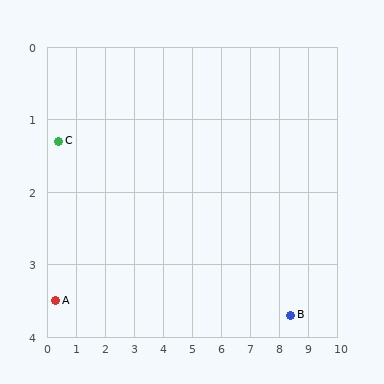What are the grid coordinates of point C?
Point C is at approximately (0.4, 1.3).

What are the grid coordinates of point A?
Point A is at approximately (0.3, 3.5).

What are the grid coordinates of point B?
Point B is at approximately (8.4, 3.7).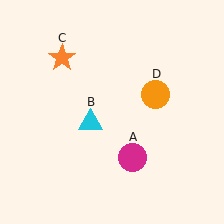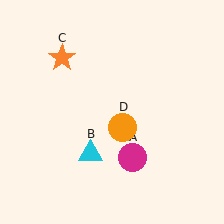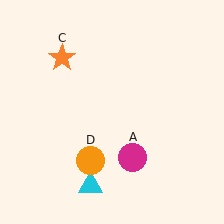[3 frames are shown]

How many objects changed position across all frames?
2 objects changed position: cyan triangle (object B), orange circle (object D).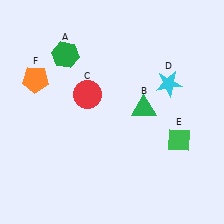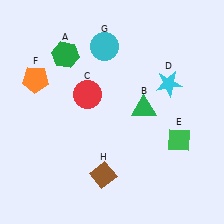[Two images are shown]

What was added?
A cyan circle (G), a brown diamond (H) were added in Image 2.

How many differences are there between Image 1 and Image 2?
There are 2 differences between the two images.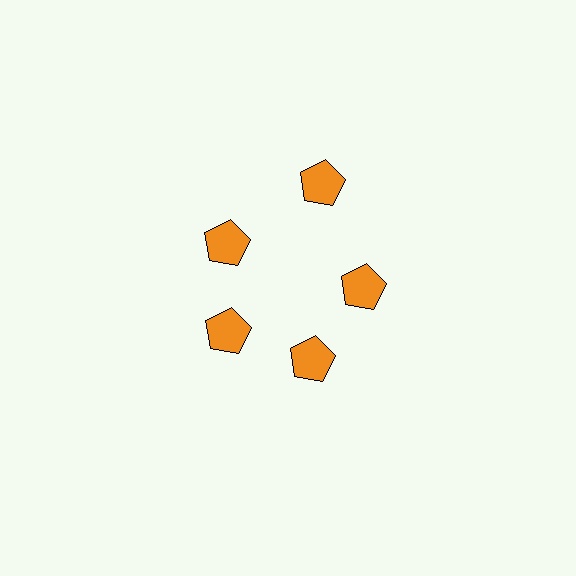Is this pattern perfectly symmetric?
No. The 5 orange pentagons are arranged in a ring, but one element near the 1 o'clock position is pushed outward from the center, breaking the 5-fold rotational symmetry.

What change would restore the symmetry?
The symmetry would be restored by moving it inward, back onto the ring so that all 5 pentagons sit at equal angles and equal distance from the center.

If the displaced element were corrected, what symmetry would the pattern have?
It would have 5-fold rotational symmetry — the pattern would map onto itself every 72 degrees.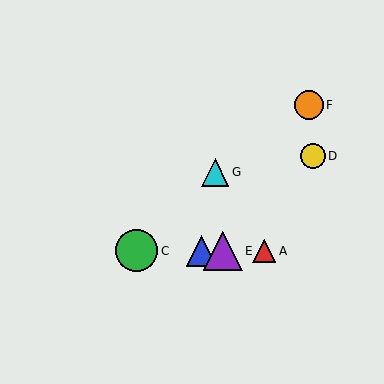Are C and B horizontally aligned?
Yes, both are at y≈251.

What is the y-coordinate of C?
Object C is at y≈251.